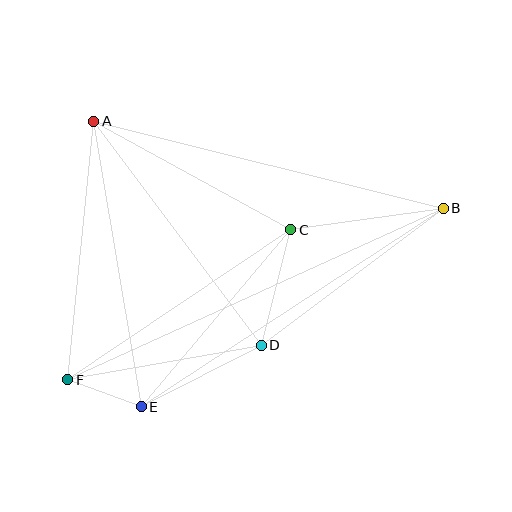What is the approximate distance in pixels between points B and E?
The distance between B and E is approximately 361 pixels.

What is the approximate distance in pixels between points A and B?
The distance between A and B is approximately 360 pixels.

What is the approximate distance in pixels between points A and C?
The distance between A and C is approximately 225 pixels.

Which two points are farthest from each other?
Points B and F are farthest from each other.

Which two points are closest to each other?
Points E and F are closest to each other.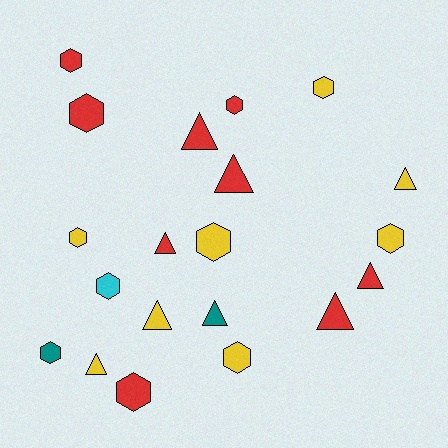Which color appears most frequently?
Red, with 9 objects.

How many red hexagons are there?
There are 4 red hexagons.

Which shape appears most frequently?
Hexagon, with 11 objects.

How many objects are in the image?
There are 20 objects.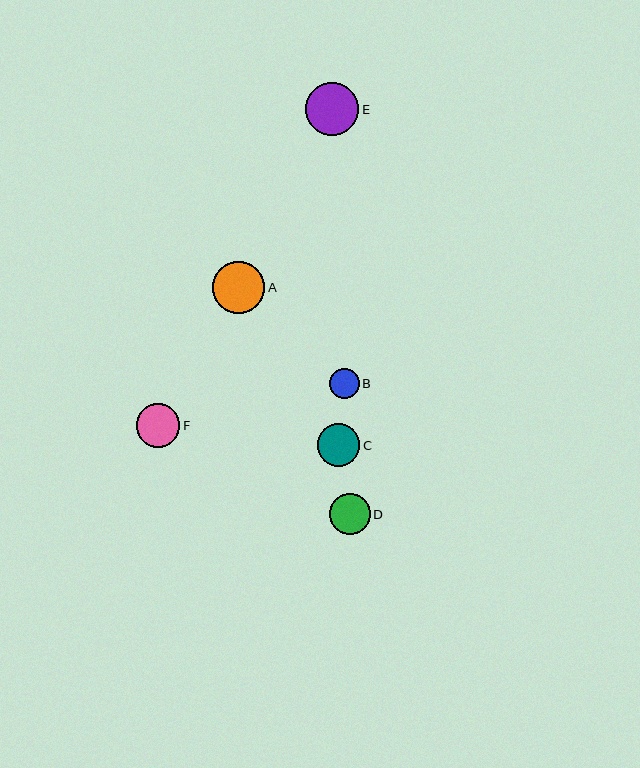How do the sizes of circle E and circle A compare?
Circle E and circle A are approximately the same size.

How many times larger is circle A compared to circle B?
Circle A is approximately 1.8 times the size of circle B.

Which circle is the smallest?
Circle B is the smallest with a size of approximately 30 pixels.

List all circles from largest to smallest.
From largest to smallest: E, A, F, C, D, B.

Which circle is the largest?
Circle E is the largest with a size of approximately 54 pixels.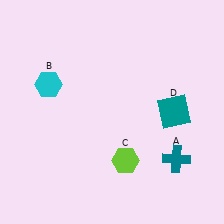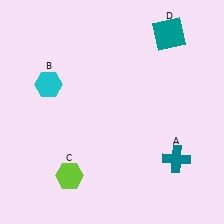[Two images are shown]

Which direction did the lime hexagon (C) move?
The lime hexagon (C) moved left.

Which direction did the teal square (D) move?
The teal square (D) moved up.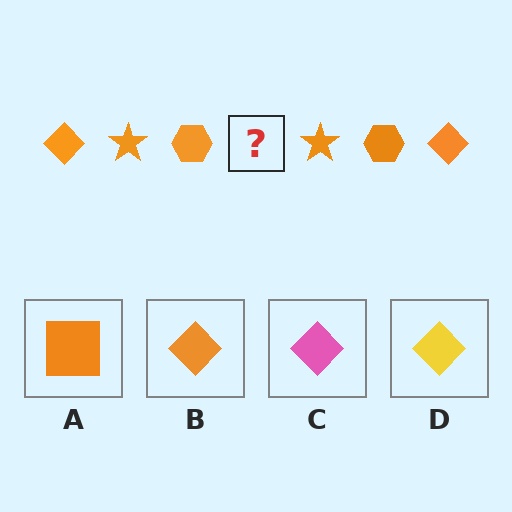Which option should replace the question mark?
Option B.